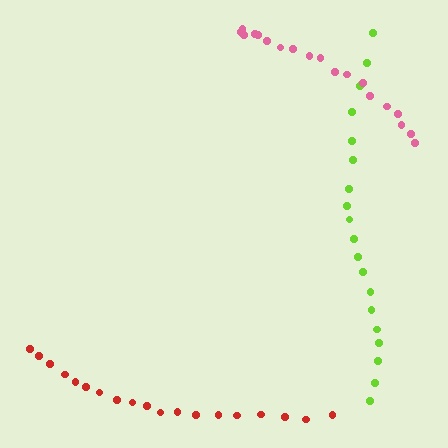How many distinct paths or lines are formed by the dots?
There are 3 distinct paths.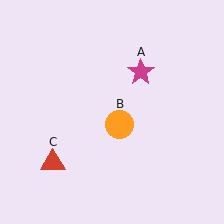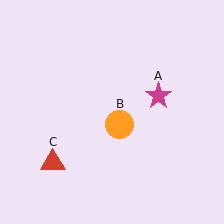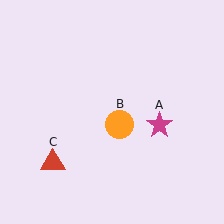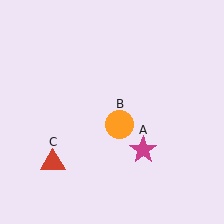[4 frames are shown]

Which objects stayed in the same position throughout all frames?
Orange circle (object B) and red triangle (object C) remained stationary.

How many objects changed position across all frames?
1 object changed position: magenta star (object A).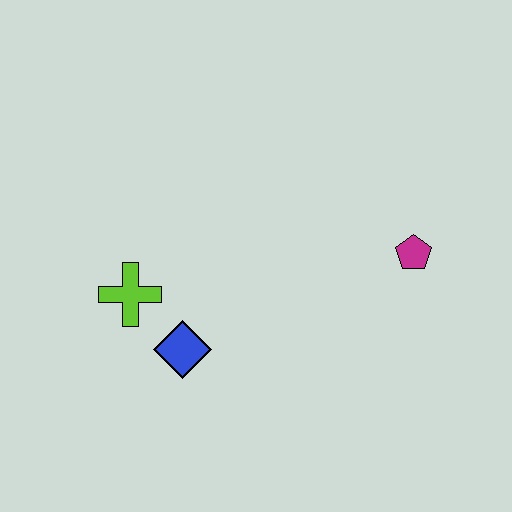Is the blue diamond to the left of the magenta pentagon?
Yes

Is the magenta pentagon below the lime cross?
No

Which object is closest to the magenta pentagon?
The blue diamond is closest to the magenta pentagon.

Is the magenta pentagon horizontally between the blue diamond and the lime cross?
No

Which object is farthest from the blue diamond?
The magenta pentagon is farthest from the blue diamond.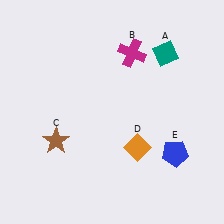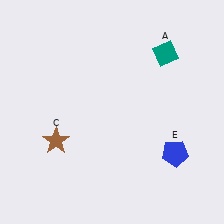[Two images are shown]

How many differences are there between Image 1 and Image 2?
There are 2 differences between the two images.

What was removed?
The orange diamond (D), the magenta cross (B) were removed in Image 2.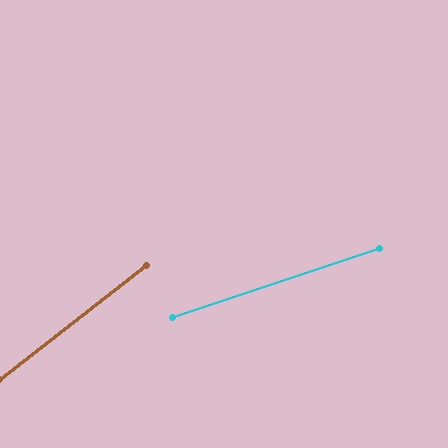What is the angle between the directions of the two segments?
Approximately 19 degrees.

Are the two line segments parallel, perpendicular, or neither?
Neither parallel nor perpendicular — they differ by about 19°.